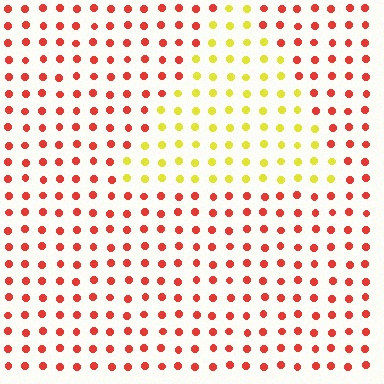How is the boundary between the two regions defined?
The boundary is defined purely by a slight shift in hue (about 60 degrees). Spacing, size, and orientation are identical on both sides.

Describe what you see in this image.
The image is filled with small red elements in a uniform arrangement. A triangle-shaped region is visible where the elements are tinted to a slightly different hue, forming a subtle color boundary.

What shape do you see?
I see a triangle.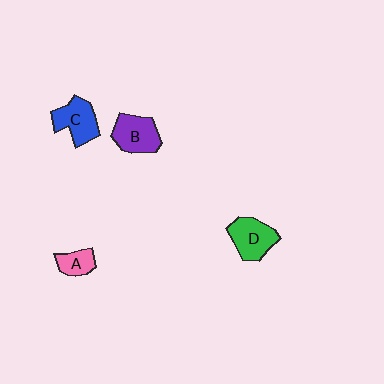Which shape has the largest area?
Shape D (green).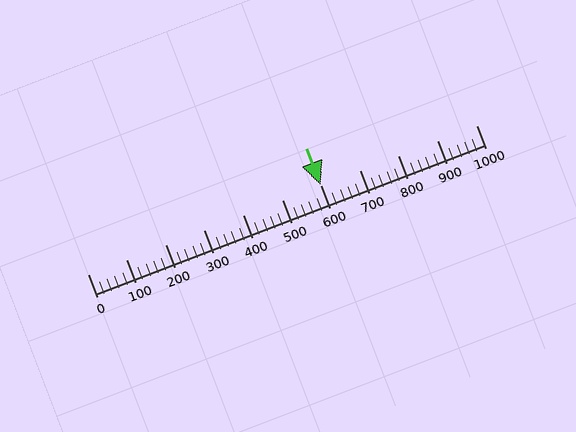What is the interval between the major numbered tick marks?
The major tick marks are spaced 100 units apart.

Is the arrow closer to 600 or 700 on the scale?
The arrow is closer to 600.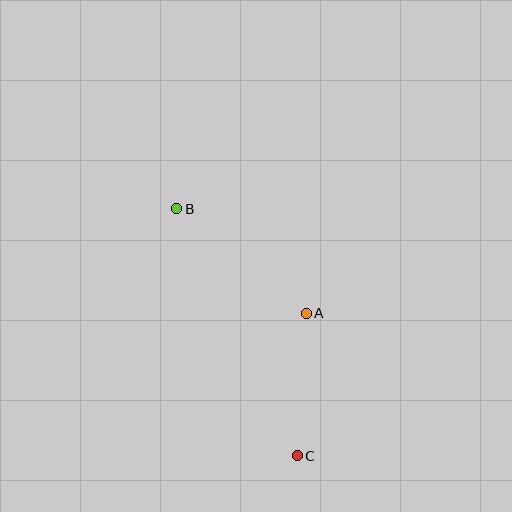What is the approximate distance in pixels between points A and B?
The distance between A and B is approximately 166 pixels.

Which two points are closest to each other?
Points A and C are closest to each other.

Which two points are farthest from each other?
Points B and C are farthest from each other.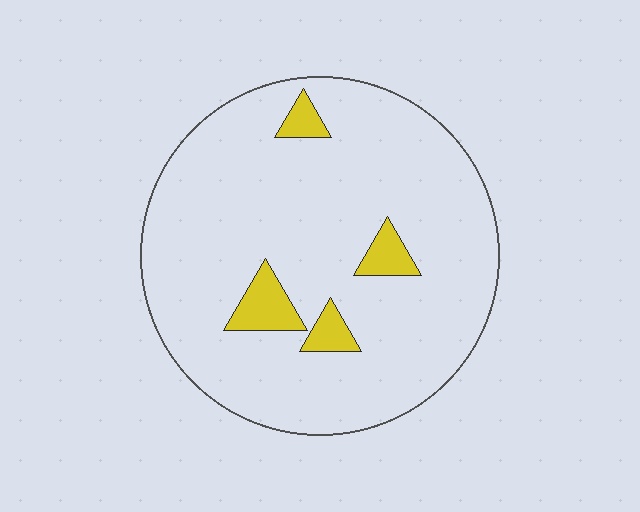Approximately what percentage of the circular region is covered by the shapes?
Approximately 10%.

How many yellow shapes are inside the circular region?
4.